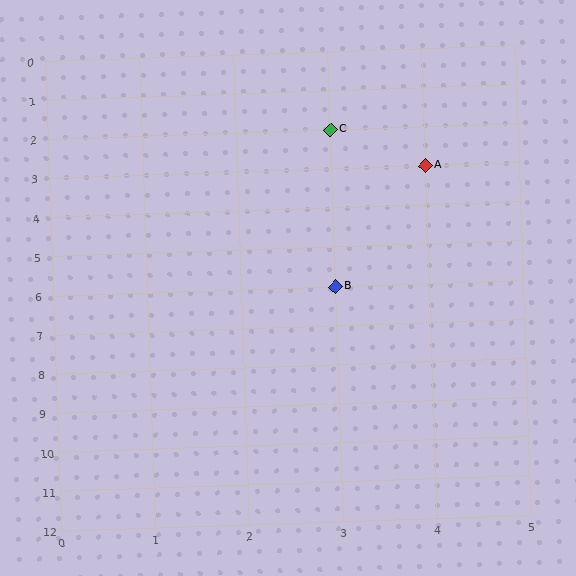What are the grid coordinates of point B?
Point B is at grid coordinates (3, 6).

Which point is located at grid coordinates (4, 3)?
Point A is at (4, 3).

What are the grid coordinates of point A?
Point A is at grid coordinates (4, 3).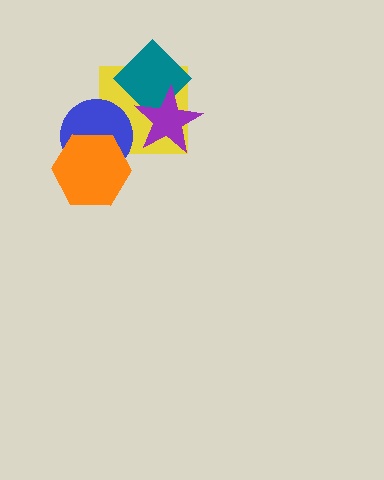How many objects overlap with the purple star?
2 objects overlap with the purple star.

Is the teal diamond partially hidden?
Yes, it is partially covered by another shape.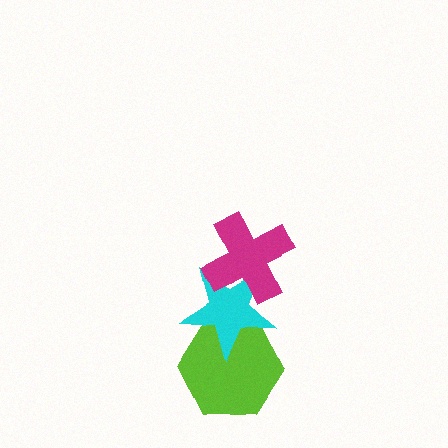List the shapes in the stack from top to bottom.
From top to bottom: the magenta cross, the cyan star, the lime hexagon.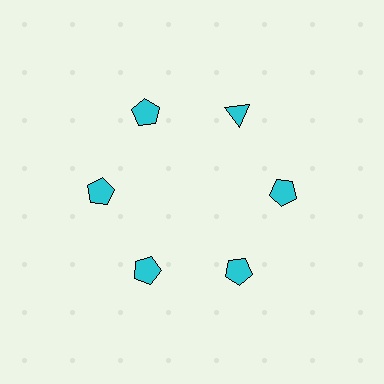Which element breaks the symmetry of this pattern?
The cyan triangle at roughly the 1 o'clock position breaks the symmetry. All other shapes are cyan pentagons.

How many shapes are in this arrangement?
There are 6 shapes arranged in a ring pattern.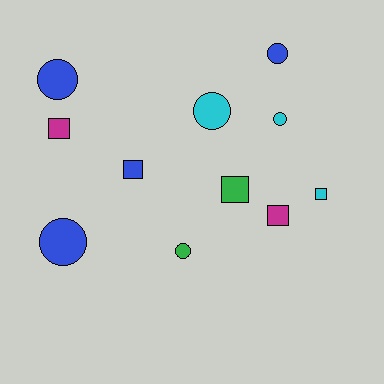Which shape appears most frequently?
Circle, with 6 objects.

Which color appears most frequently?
Blue, with 4 objects.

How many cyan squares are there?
There is 1 cyan square.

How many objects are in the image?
There are 11 objects.